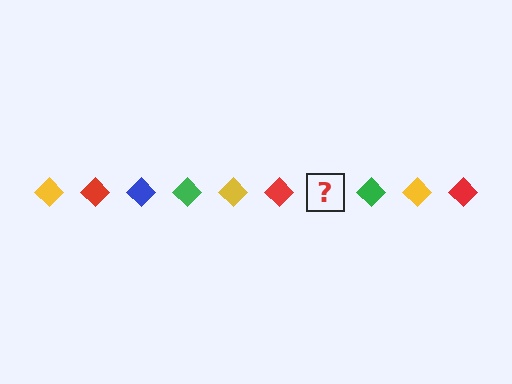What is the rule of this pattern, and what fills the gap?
The rule is that the pattern cycles through yellow, red, blue, green diamonds. The gap should be filled with a blue diamond.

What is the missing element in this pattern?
The missing element is a blue diamond.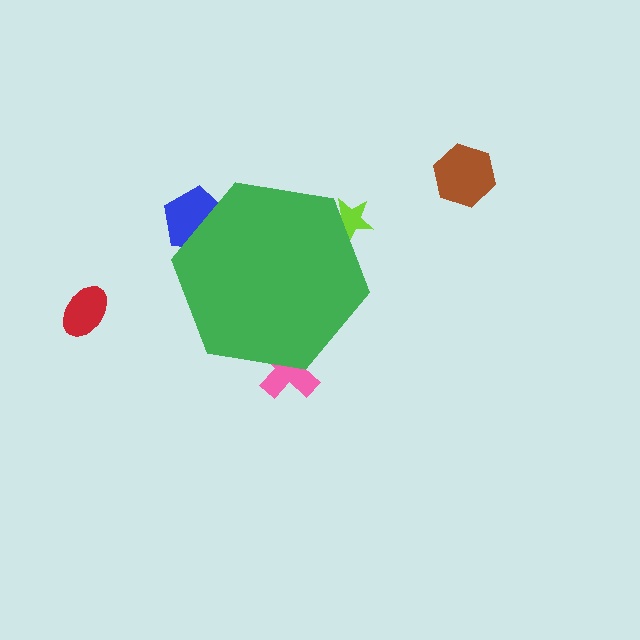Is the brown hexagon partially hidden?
No, the brown hexagon is fully visible.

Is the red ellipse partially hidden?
No, the red ellipse is fully visible.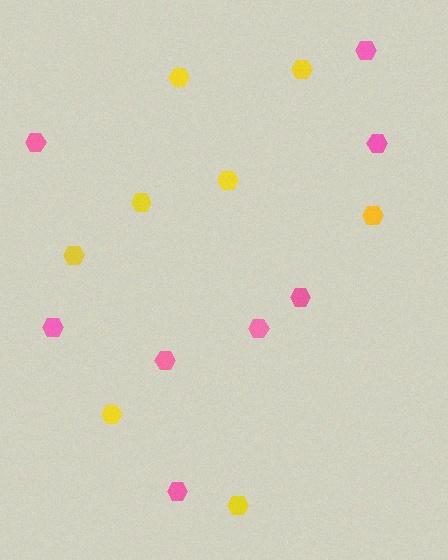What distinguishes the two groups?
There are 2 groups: one group of yellow hexagons (8) and one group of pink hexagons (8).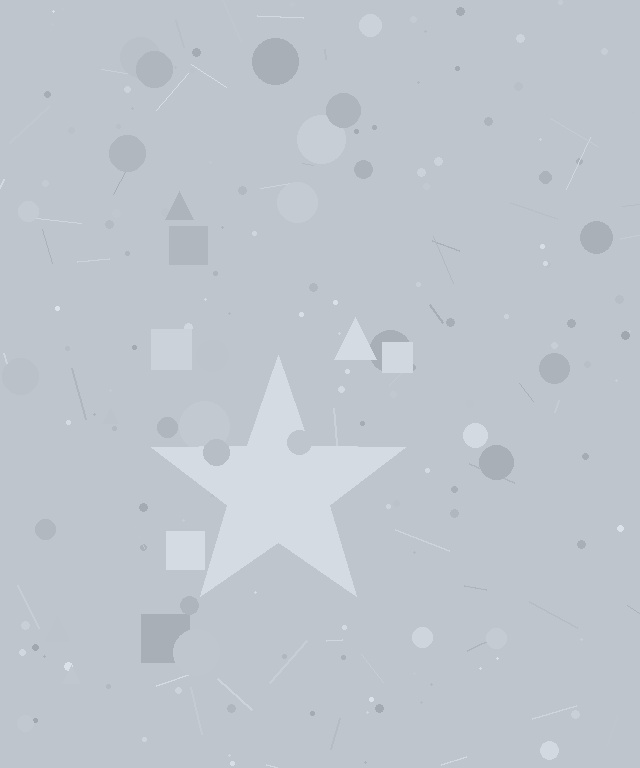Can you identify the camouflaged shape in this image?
The camouflaged shape is a star.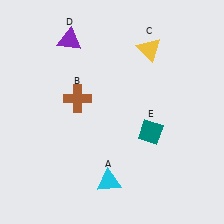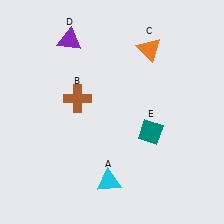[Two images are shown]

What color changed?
The triangle (C) changed from yellow in Image 1 to orange in Image 2.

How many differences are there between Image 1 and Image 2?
There is 1 difference between the two images.